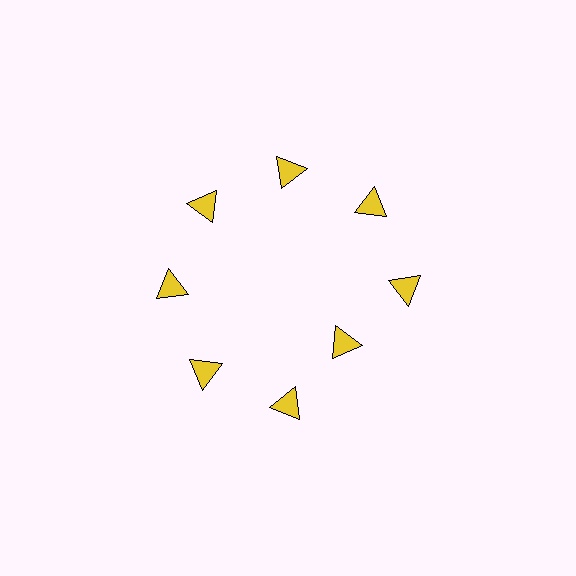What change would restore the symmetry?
The symmetry would be restored by moving it outward, back onto the ring so that all 8 triangles sit at equal angles and equal distance from the center.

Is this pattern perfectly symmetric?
No. The 8 yellow triangles are arranged in a ring, but one element near the 4 o'clock position is pulled inward toward the center, breaking the 8-fold rotational symmetry.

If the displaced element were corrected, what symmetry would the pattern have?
It would have 8-fold rotational symmetry — the pattern would map onto itself every 45 degrees.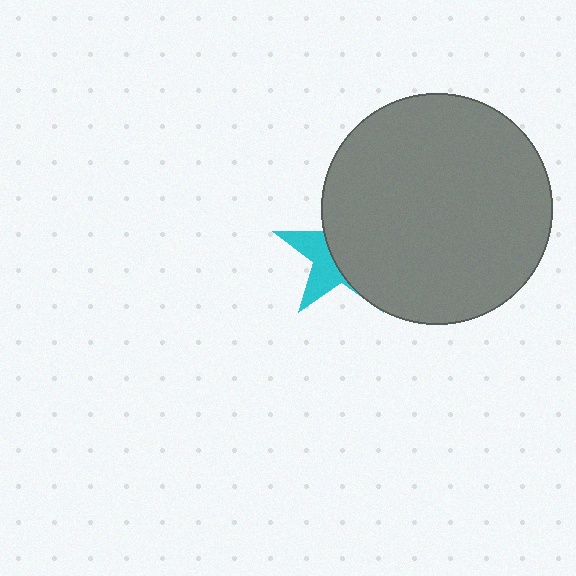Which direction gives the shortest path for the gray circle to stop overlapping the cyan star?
Moving right gives the shortest separation.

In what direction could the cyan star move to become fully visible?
The cyan star could move left. That would shift it out from behind the gray circle entirely.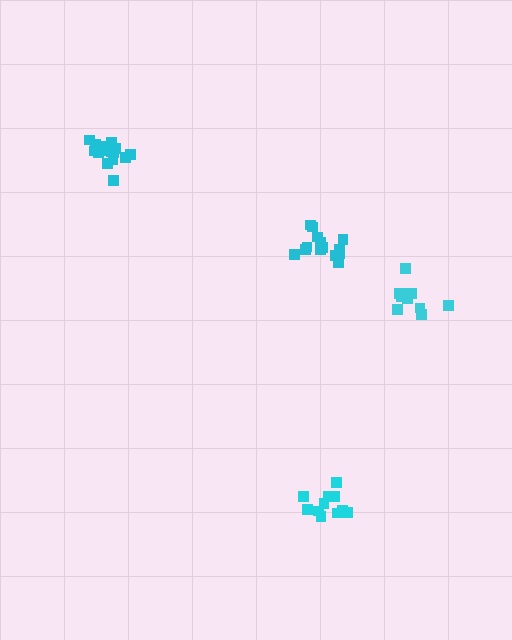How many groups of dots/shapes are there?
There are 4 groups.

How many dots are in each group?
Group 1: 14 dots, Group 2: 11 dots, Group 3: 16 dots, Group 4: 11 dots (52 total).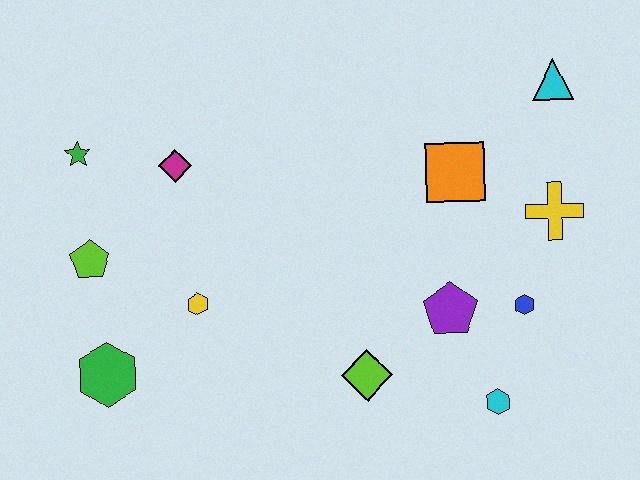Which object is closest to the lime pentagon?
The green star is closest to the lime pentagon.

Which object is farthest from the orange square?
The green hexagon is farthest from the orange square.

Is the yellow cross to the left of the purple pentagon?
No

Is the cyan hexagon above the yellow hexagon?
No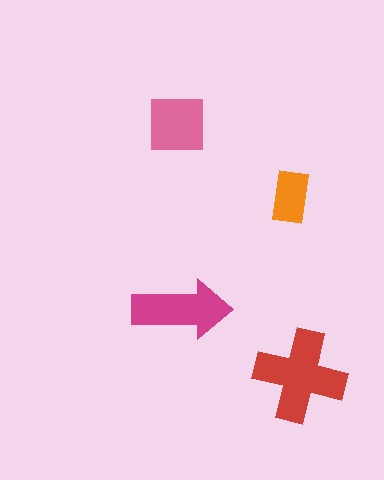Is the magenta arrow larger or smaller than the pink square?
Larger.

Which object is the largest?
The red cross.